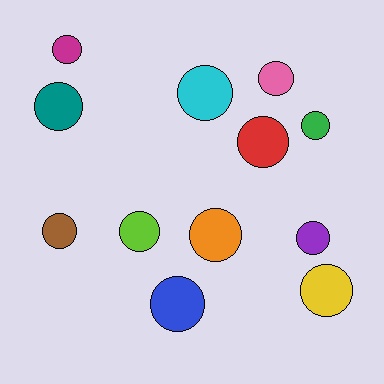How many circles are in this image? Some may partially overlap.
There are 12 circles.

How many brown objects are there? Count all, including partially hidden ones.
There is 1 brown object.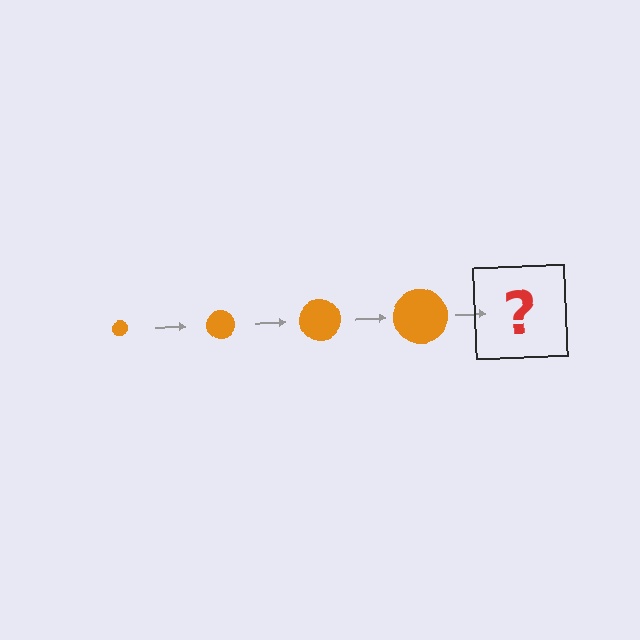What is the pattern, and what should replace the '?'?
The pattern is that the circle gets progressively larger each step. The '?' should be an orange circle, larger than the previous one.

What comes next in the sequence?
The next element should be an orange circle, larger than the previous one.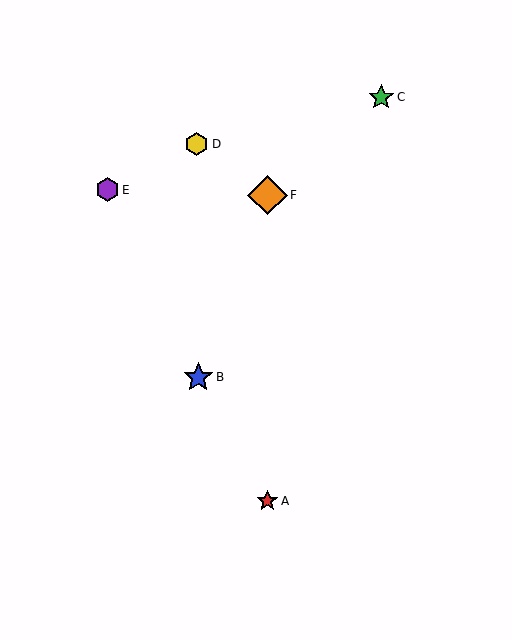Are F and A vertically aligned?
Yes, both are at x≈267.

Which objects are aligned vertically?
Objects A, F are aligned vertically.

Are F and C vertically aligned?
No, F is at x≈267 and C is at x≈381.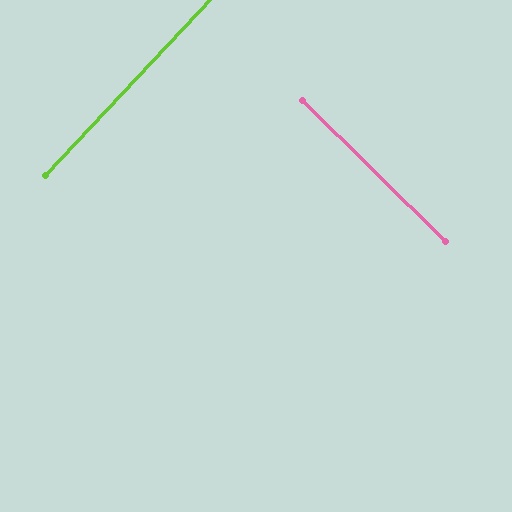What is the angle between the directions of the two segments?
Approximately 89 degrees.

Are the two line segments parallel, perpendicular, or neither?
Perpendicular — they meet at approximately 89°.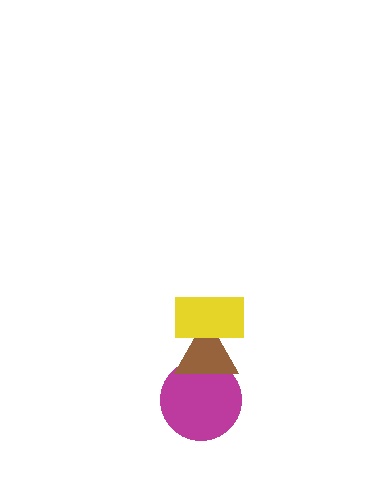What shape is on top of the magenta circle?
The brown triangle is on top of the magenta circle.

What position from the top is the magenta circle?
The magenta circle is 3rd from the top.